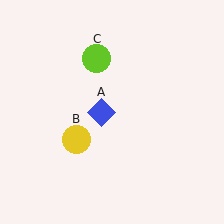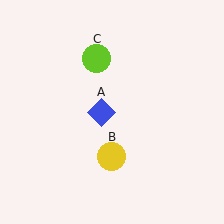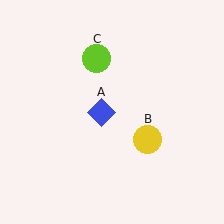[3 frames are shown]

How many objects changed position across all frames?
1 object changed position: yellow circle (object B).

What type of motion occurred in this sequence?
The yellow circle (object B) rotated counterclockwise around the center of the scene.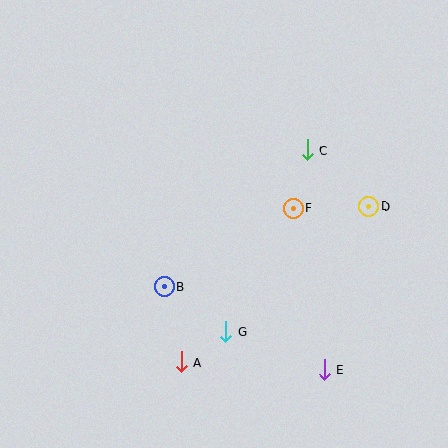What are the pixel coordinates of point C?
Point C is at (307, 150).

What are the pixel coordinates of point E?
Point E is at (324, 369).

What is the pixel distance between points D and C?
The distance between D and C is 84 pixels.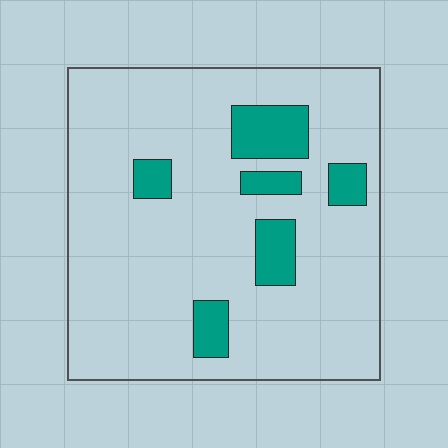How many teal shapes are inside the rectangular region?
6.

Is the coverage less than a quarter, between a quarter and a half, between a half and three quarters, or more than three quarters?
Less than a quarter.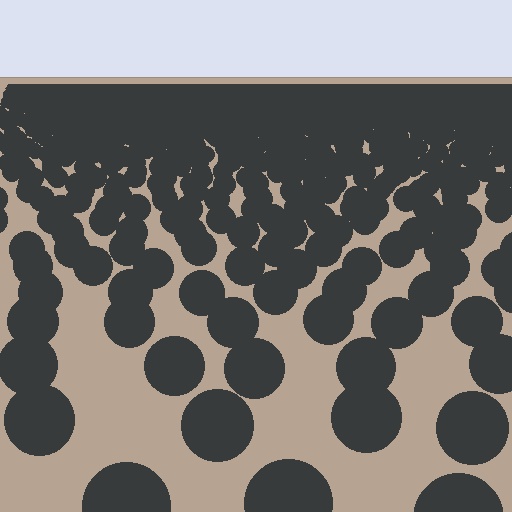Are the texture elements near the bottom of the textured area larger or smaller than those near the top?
Larger. Near the bottom, elements are closer to the viewer and appear at a bigger on-screen size.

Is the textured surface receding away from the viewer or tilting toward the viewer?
The surface is receding away from the viewer. Texture elements get smaller and denser toward the top.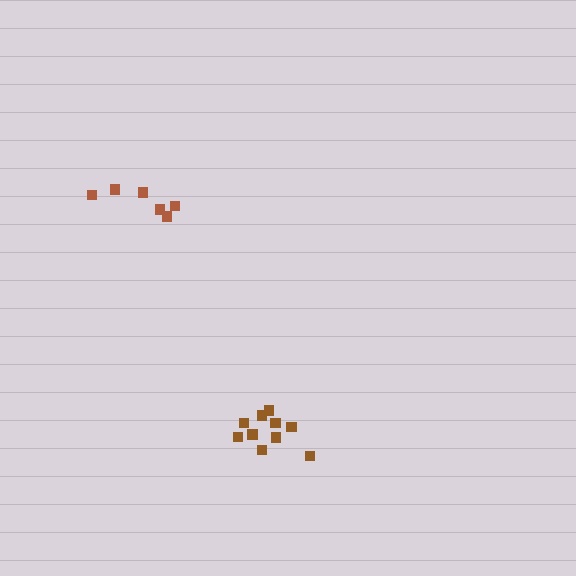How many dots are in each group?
Group 1: 6 dots, Group 2: 10 dots (16 total).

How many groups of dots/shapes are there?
There are 2 groups.